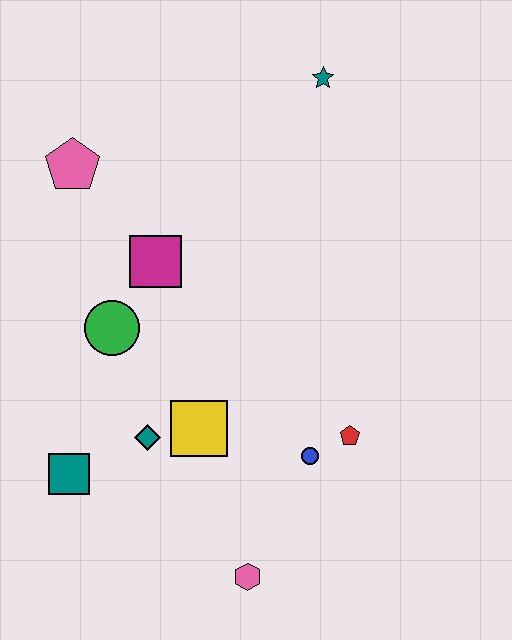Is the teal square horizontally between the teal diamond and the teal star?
No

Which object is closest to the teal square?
The teal diamond is closest to the teal square.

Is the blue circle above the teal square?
Yes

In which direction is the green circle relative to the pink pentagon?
The green circle is below the pink pentagon.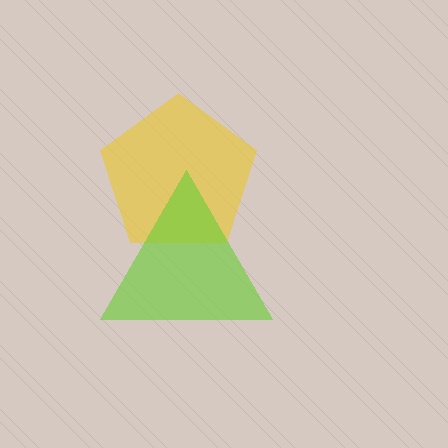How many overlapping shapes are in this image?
There are 2 overlapping shapes in the image.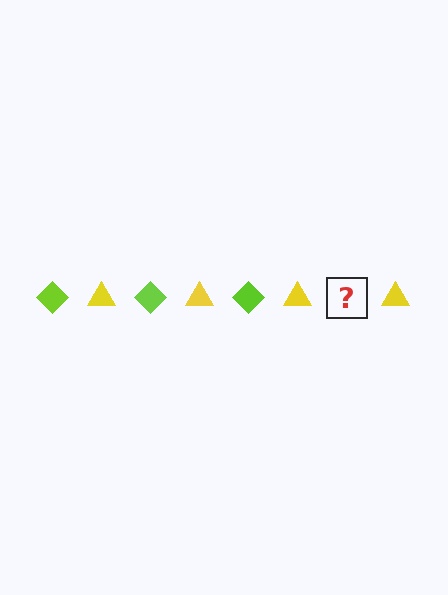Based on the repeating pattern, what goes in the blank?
The blank should be a lime diamond.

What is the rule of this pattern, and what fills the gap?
The rule is that the pattern alternates between lime diamond and yellow triangle. The gap should be filled with a lime diamond.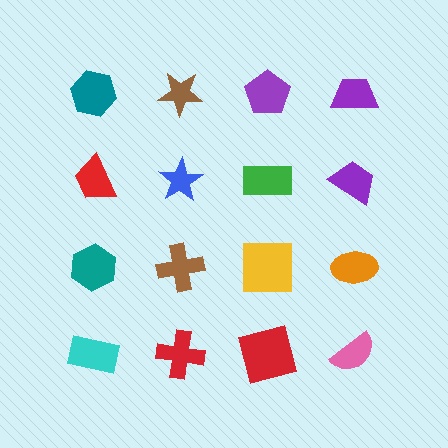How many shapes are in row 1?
4 shapes.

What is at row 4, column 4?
A pink semicircle.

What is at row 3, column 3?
A yellow square.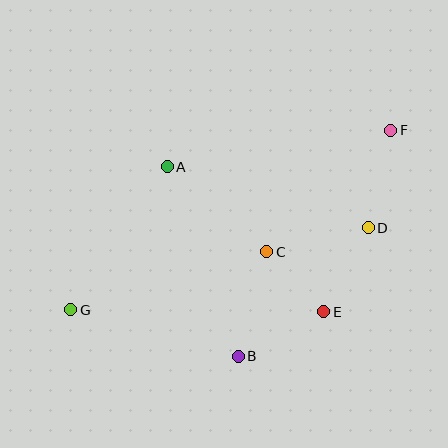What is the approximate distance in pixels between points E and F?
The distance between E and F is approximately 194 pixels.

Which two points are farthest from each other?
Points F and G are farthest from each other.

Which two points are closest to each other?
Points C and E are closest to each other.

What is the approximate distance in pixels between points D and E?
The distance between D and E is approximately 95 pixels.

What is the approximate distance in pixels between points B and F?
The distance between B and F is approximately 272 pixels.